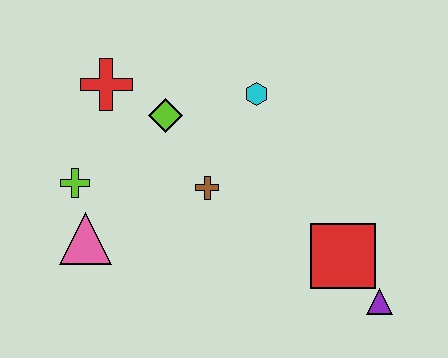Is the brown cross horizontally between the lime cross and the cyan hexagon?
Yes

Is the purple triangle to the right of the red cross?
Yes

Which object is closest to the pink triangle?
The lime cross is closest to the pink triangle.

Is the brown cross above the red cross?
No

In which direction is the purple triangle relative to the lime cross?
The purple triangle is to the right of the lime cross.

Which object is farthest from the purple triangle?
The red cross is farthest from the purple triangle.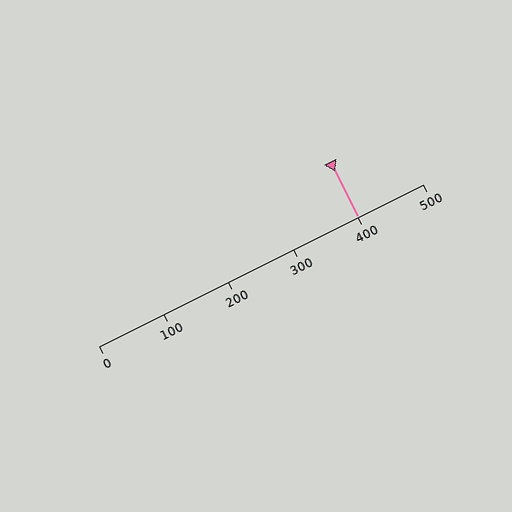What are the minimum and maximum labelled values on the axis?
The axis runs from 0 to 500.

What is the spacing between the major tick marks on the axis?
The major ticks are spaced 100 apart.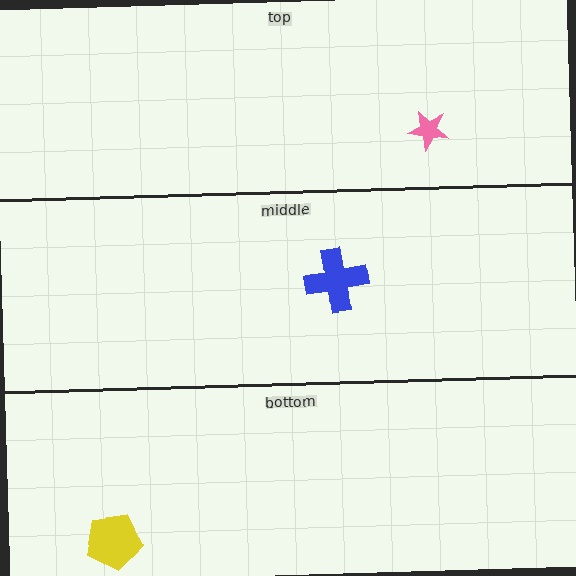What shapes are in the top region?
The pink star.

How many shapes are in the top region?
1.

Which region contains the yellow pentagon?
The bottom region.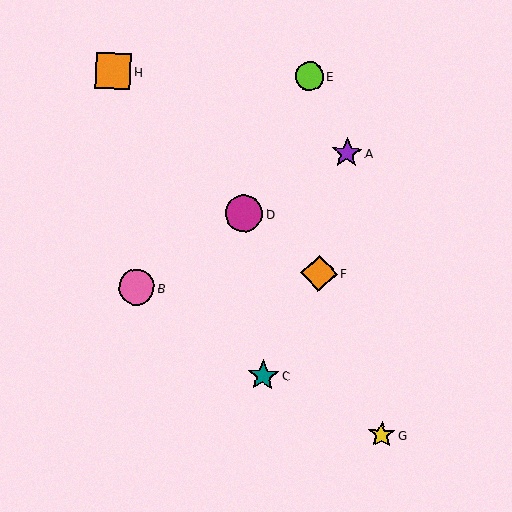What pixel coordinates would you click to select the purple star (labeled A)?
Click at (347, 153) to select the purple star A.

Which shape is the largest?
The magenta circle (labeled D) is the largest.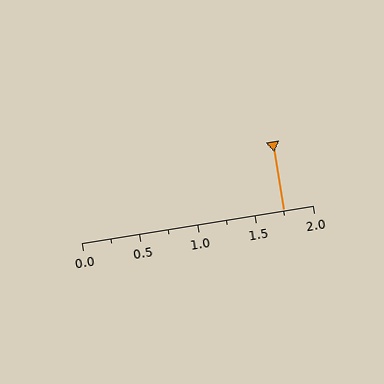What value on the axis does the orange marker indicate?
The marker indicates approximately 1.75.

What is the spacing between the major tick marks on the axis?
The major ticks are spaced 0.5 apart.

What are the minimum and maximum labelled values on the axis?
The axis runs from 0.0 to 2.0.